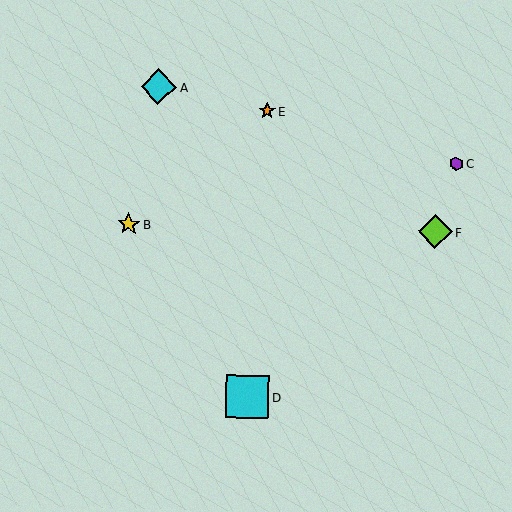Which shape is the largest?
The cyan square (labeled D) is the largest.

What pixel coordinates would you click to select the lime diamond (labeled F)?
Click at (435, 232) to select the lime diamond F.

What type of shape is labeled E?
Shape E is an orange star.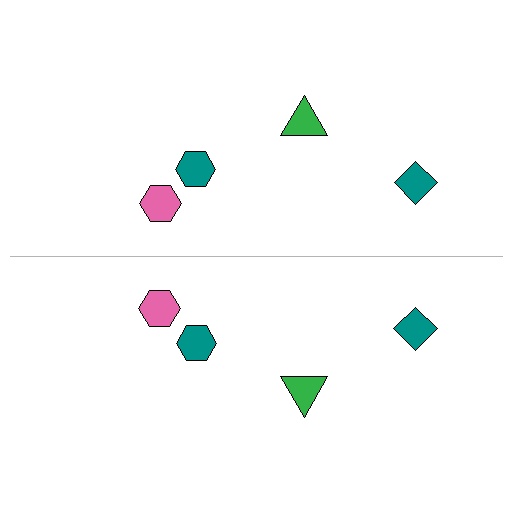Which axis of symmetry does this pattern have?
The pattern has a horizontal axis of symmetry running through the center of the image.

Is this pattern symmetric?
Yes, this pattern has bilateral (reflection) symmetry.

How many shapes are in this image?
There are 8 shapes in this image.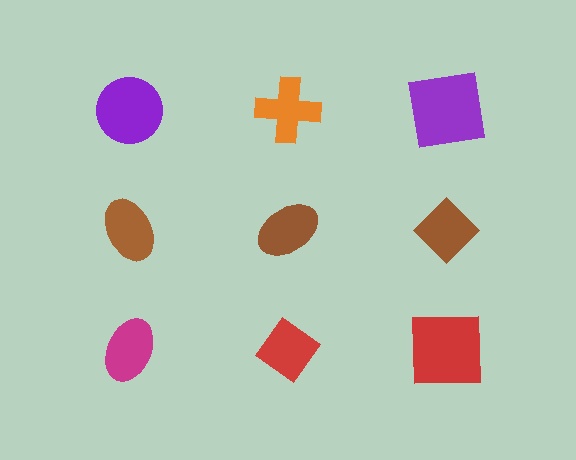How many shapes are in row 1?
3 shapes.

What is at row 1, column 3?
A purple square.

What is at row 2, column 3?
A brown diamond.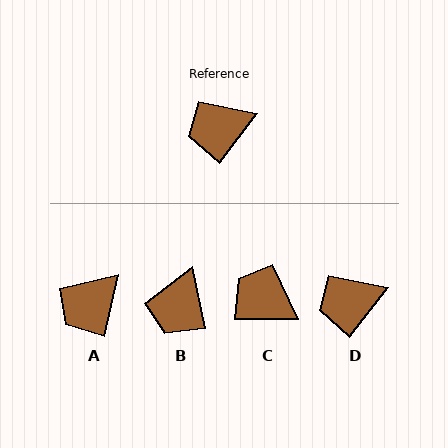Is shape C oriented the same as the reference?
No, it is off by about 53 degrees.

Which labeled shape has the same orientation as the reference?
D.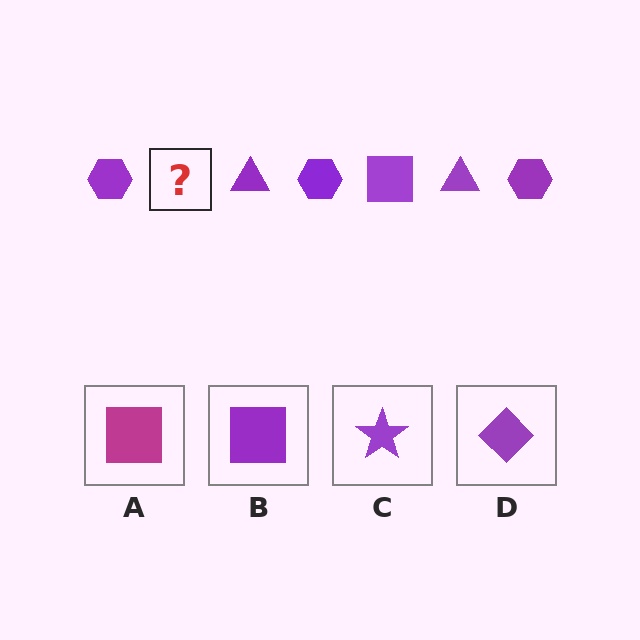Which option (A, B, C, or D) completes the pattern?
B.